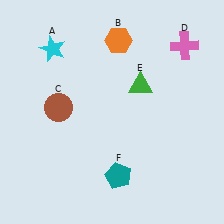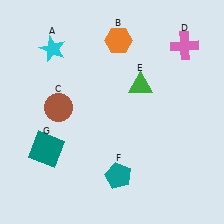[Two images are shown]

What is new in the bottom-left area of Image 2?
A teal square (G) was added in the bottom-left area of Image 2.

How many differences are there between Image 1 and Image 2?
There is 1 difference between the two images.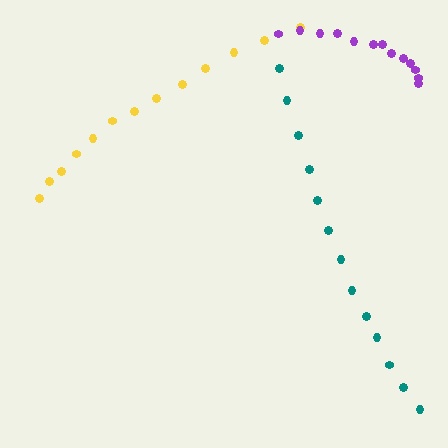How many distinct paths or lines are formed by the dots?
There are 3 distinct paths.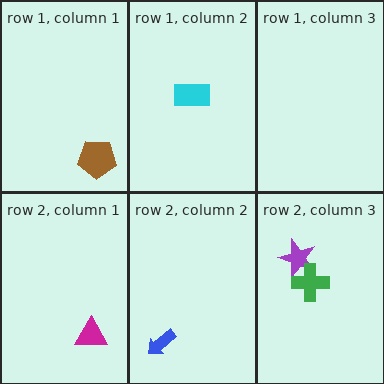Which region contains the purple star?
The row 2, column 3 region.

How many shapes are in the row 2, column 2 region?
1.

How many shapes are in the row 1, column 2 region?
1.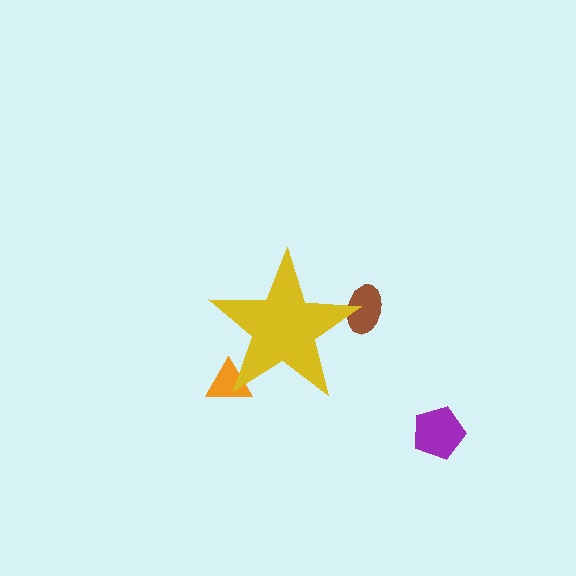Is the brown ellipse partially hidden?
Yes, the brown ellipse is partially hidden behind the yellow star.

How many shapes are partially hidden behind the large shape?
2 shapes are partially hidden.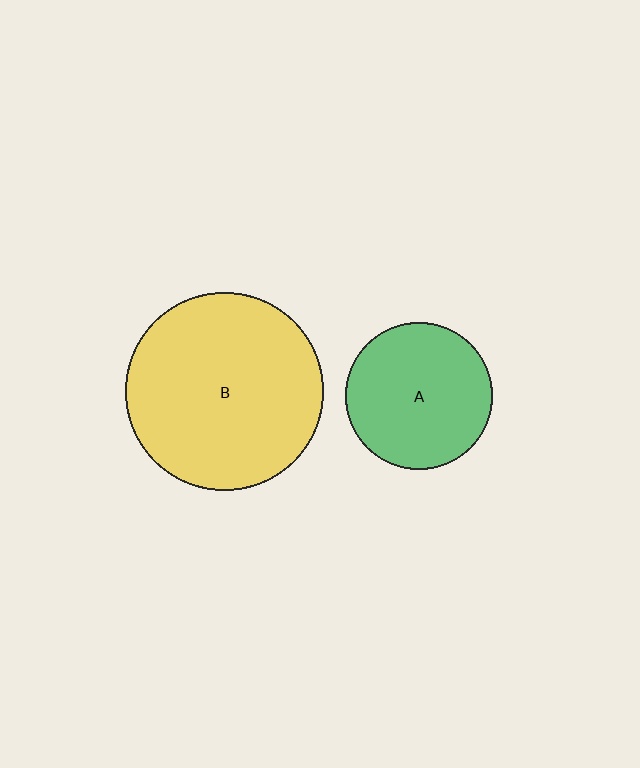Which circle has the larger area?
Circle B (yellow).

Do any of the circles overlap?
No, none of the circles overlap.